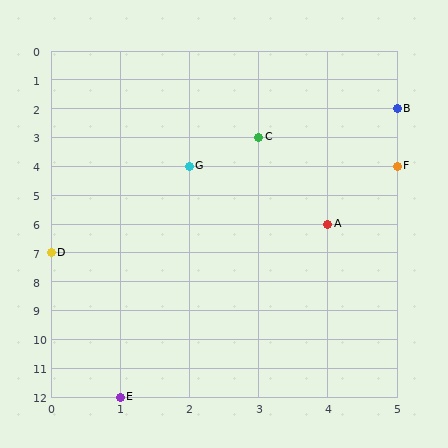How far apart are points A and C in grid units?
Points A and C are 1 column and 3 rows apart (about 3.2 grid units diagonally).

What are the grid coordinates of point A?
Point A is at grid coordinates (4, 6).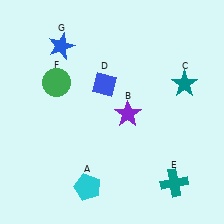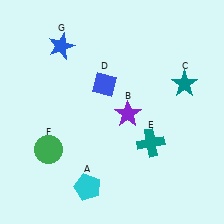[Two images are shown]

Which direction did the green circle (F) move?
The green circle (F) moved down.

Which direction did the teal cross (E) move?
The teal cross (E) moved up.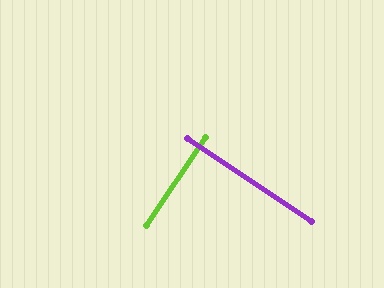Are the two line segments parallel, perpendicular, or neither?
Perpendicular — they meet at approximately 90°.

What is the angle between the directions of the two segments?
Approximately 90 degrees.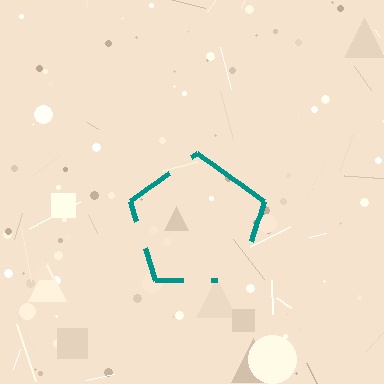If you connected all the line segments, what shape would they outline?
They would outline a pentagon.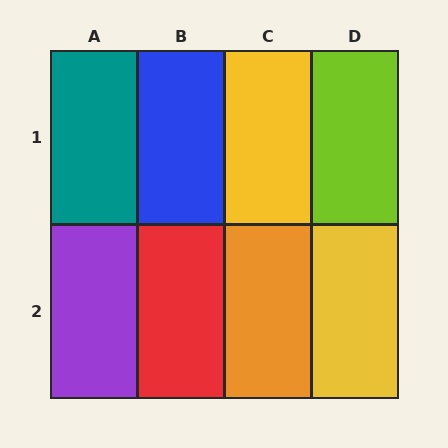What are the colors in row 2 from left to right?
Purple, red, orange, yellow.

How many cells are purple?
1 cell is purple.